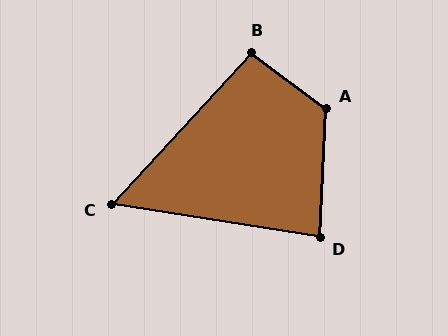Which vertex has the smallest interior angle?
C, at approximately 56 degrees.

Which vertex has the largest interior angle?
A, at approximately 124 degrees.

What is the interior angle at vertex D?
Approximately 84 degrees (acute).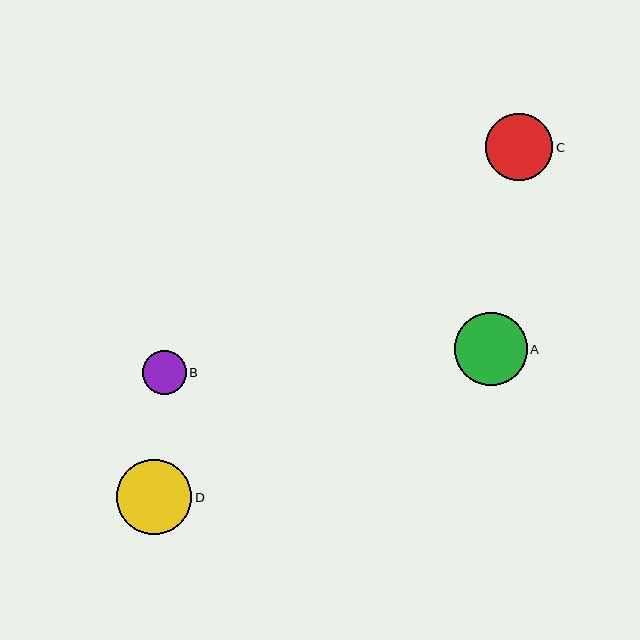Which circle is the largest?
Circle D is the largest with a size of approximately 76 pixels.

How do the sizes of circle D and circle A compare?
Circle D and circle A are approximately the same size.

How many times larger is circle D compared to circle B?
Circle D is approximately 1.7 times the size of circle B.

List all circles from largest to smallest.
From largest to smallest: D, A, C, B.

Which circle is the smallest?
Circle B is the smallest with a size of approximately 44 pixels.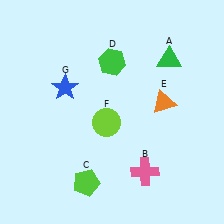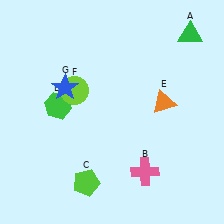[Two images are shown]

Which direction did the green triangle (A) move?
The green triangle (A) moved up.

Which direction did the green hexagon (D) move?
The green hexagon (D) moved left.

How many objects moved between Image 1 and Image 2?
3 objects moved between the two images.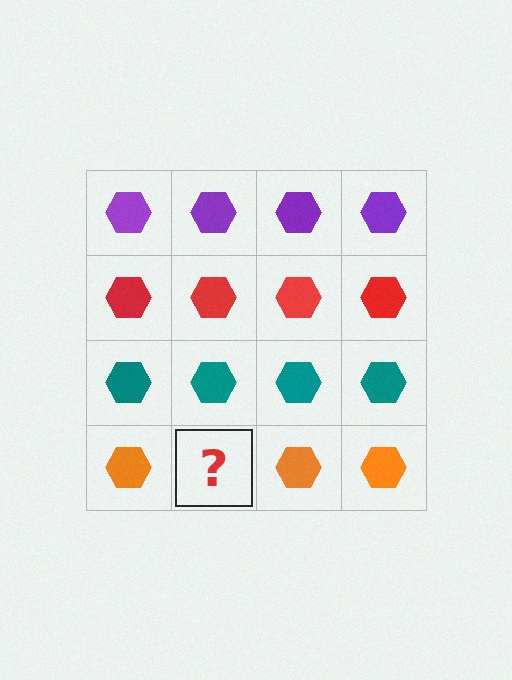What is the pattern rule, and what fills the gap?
The rule is that each row has a consistent color. The gap should be filled with an orange hexagon.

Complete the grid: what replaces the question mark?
The question mark should be replaced with an orange hexagon.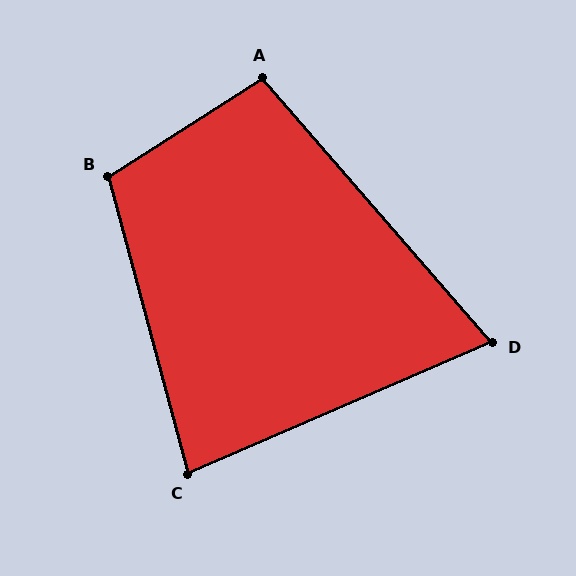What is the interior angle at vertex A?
Approximately 98 degrees (obtuse).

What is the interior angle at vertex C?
Approximately 82 degrees (acute).